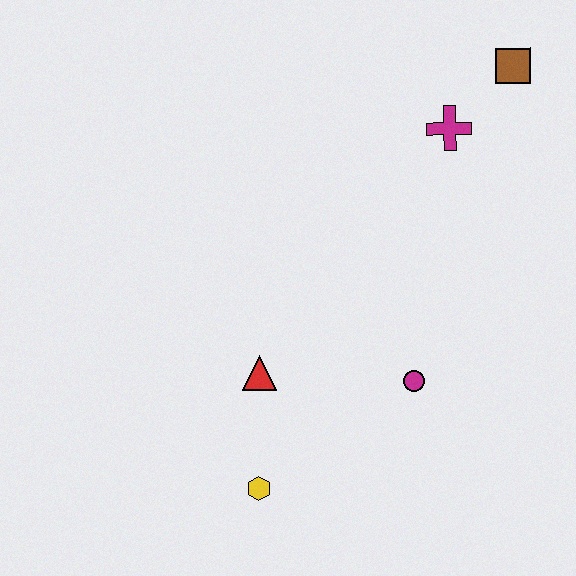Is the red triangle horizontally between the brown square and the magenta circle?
No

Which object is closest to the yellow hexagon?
The red triangle is closest to the yellow hexagon.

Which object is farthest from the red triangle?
The brown square is farthest from the red triangle.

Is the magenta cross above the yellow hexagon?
Yes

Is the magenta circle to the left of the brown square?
Yes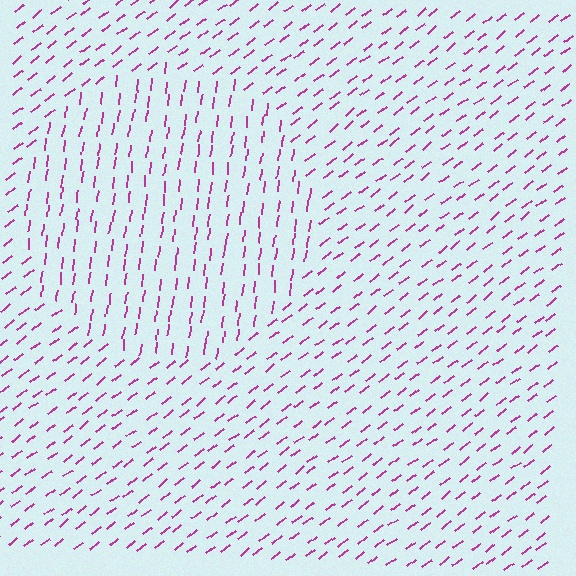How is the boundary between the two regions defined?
The boundary is defined purely by a change in line orientation (approximately 45 degrees difference). All lines are the same color and thickness.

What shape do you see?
I see a circle.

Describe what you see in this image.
The image is filled with small magenta line segments. A circle region in the image has lines oriented differently from the surrounding lines, creating a visible texture boundary.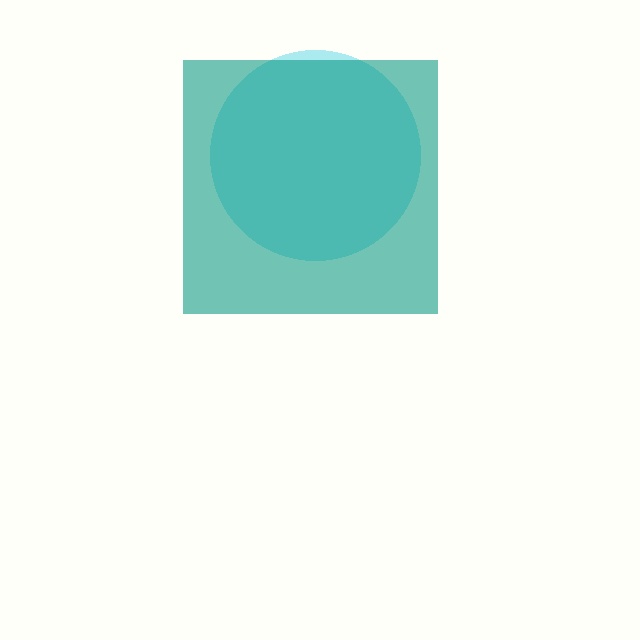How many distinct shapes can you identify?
There are 2 distinct shapes: a cyan circle, a teal square.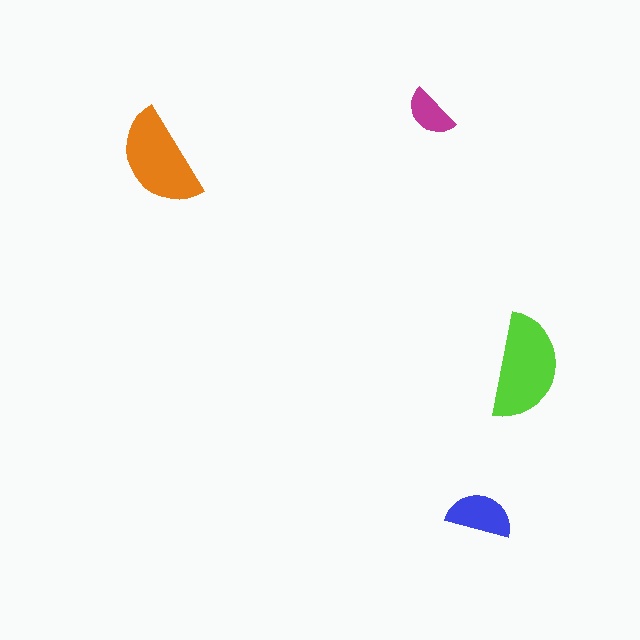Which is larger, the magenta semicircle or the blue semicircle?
The blue one.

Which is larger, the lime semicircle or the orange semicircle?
The lime one.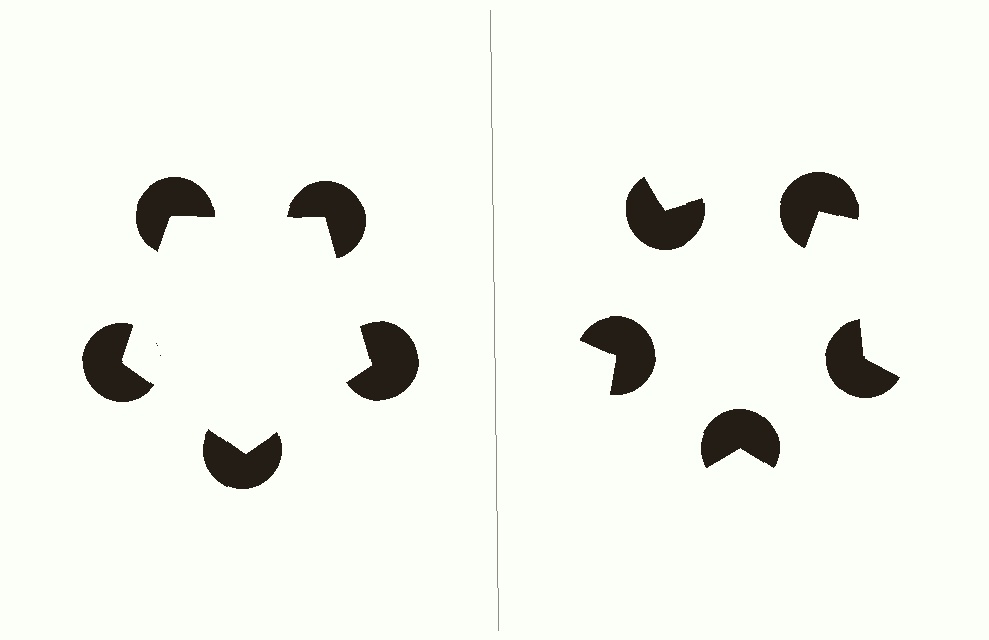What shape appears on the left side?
An illusory pentagon.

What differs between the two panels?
The pac-man discs are positioned identically on both sides; only the wedge orientations differ. On the left they align to a pentagon; on the right they are misaligned.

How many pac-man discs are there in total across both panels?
10 — 5 on each side.